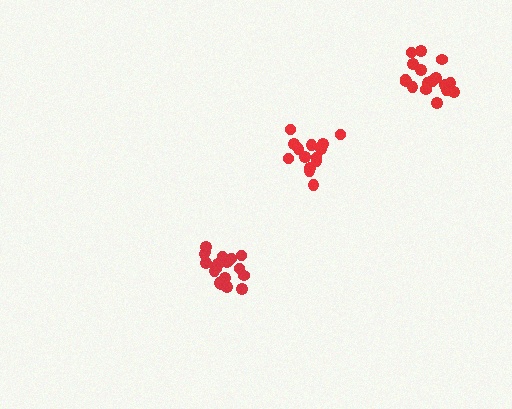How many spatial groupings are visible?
There are 3 spatial groupings.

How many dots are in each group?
Group 1: 14 dots, Group 2: 19 dots, Group 3: 19 dots (52 total).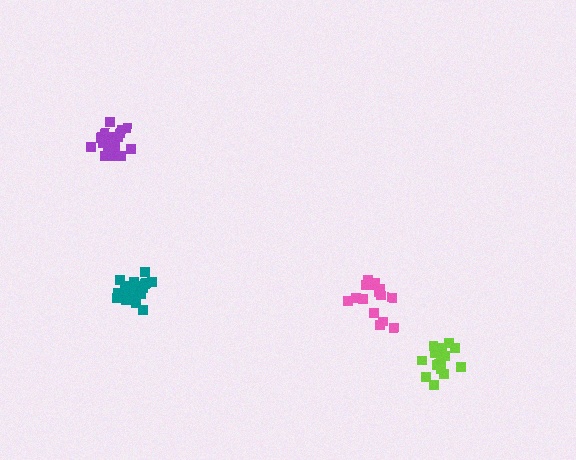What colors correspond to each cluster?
The clusters are colored: pink, teal, lime, purple.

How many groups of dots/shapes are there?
There are 4 groups.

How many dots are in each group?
Group 1: 15 dots, Group 2: 19 dots, Group 3: 16 dots, Group 4: 18 dots (68 total).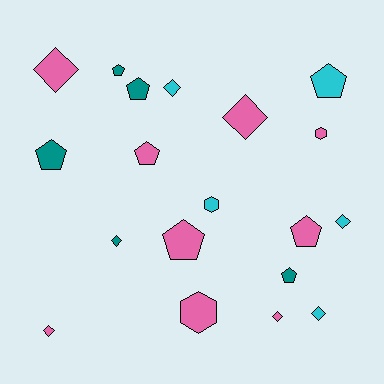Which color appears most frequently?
Pink, with 9 objects.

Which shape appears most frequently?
Diamond, with 8 objects.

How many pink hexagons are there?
There are 2 pink hexagons.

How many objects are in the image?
There are 19 objects.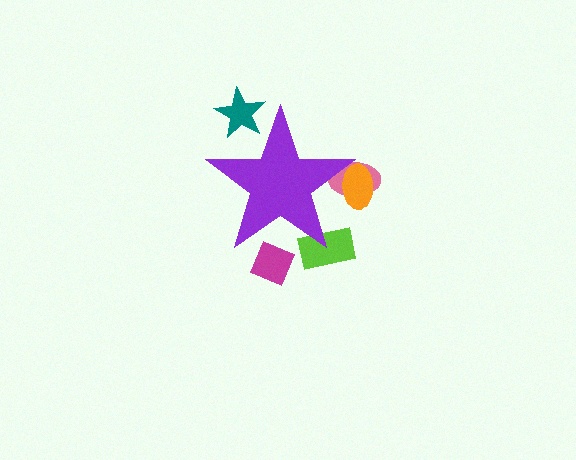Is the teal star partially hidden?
Yes, the teal star is partially hidden behind the purple star.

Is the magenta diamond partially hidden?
Yes, the magenta diamond is partially hidden behind the purple star.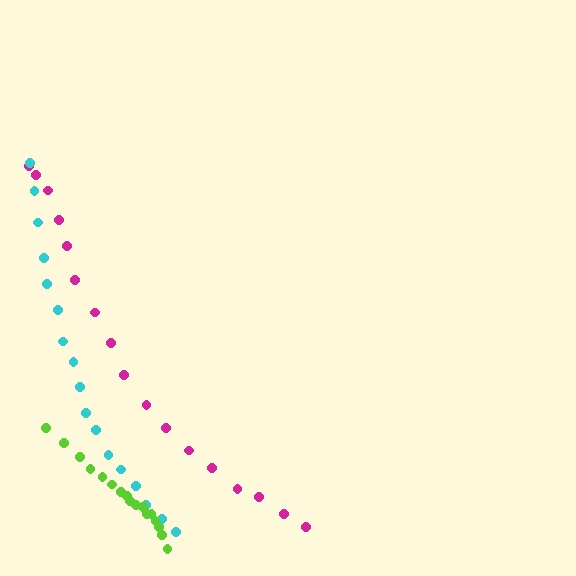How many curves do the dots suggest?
There are 3 distinct paths.